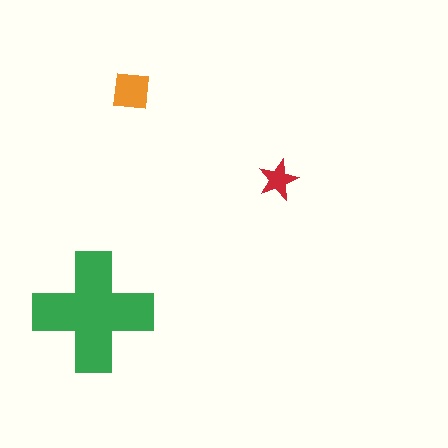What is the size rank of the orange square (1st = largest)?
2nd.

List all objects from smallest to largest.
The red star, the orange square, the green cross.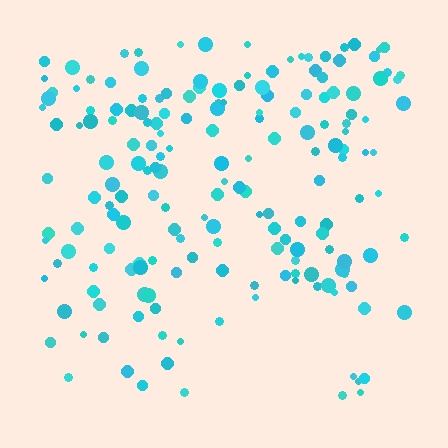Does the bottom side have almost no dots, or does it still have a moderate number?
Still a moderate number, just noticeably fewer than the top.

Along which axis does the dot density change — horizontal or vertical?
Vertical.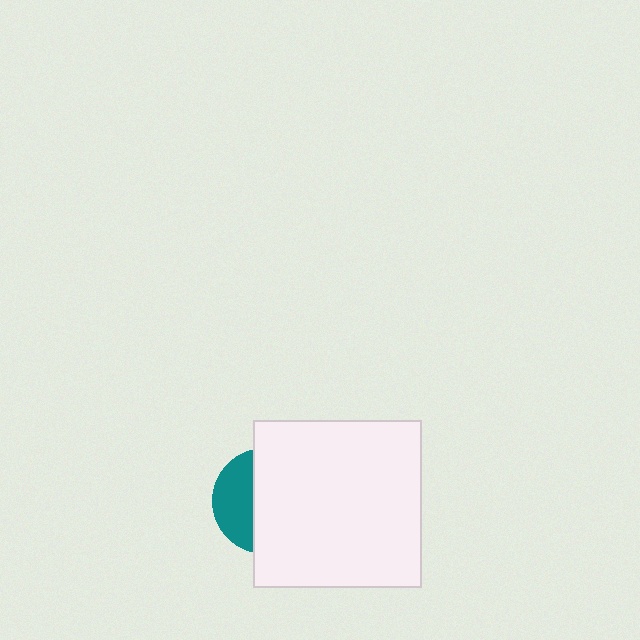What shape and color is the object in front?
The object in front is a white square.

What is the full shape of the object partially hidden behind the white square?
The partially hidden object is a teal circle.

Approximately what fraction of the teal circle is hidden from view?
Roughly 64% of the teal circle is hidden behind the white square.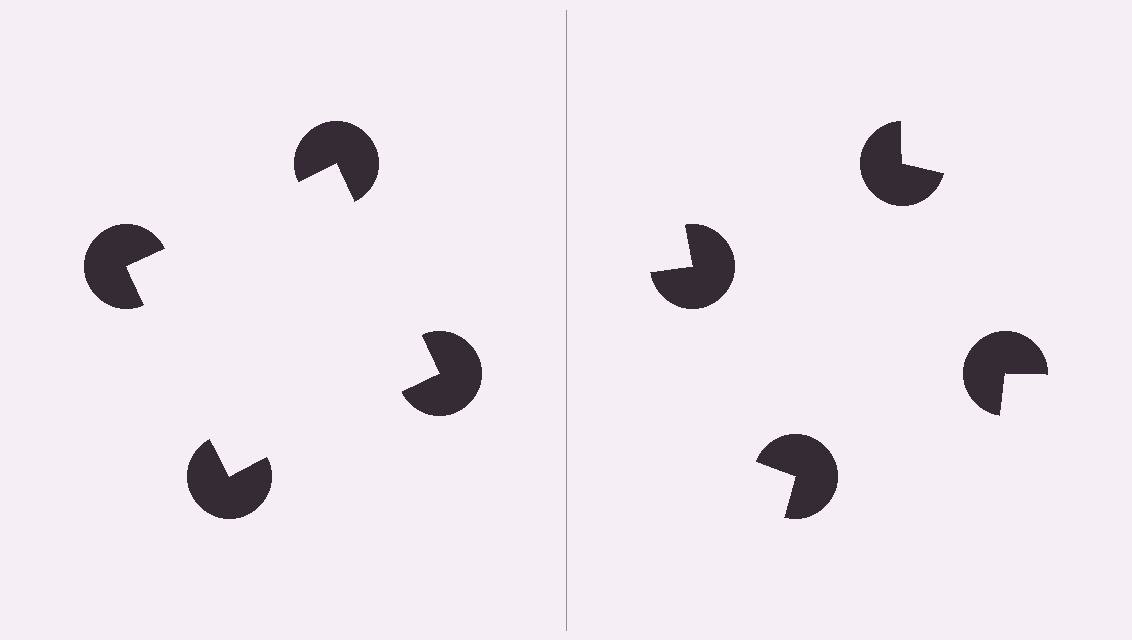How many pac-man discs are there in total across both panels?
8 — 4 on each side.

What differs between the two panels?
The pac-man discs are positioned identically on both sides; only the wedge orientations differ. On the left they align to a square; on the right they are misaligned.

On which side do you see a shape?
An illusory square appears on the left side. On the right side the wedge cuts are rotated, so no coherent shape forms.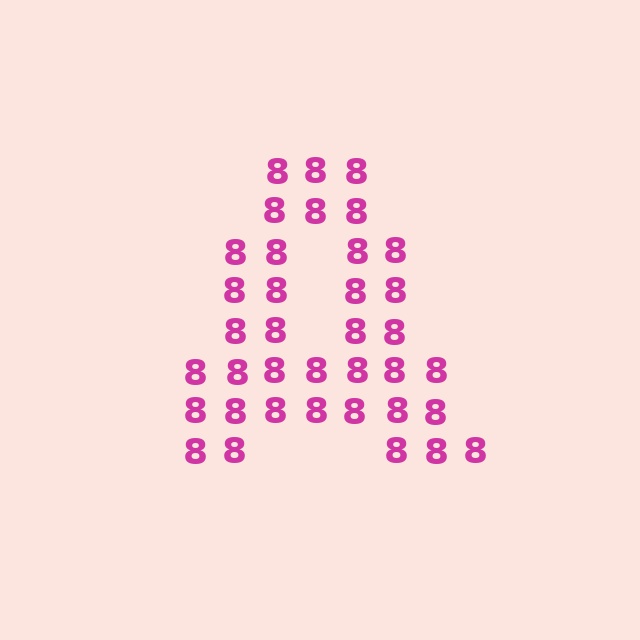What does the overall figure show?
The overall figure shows the letter A.